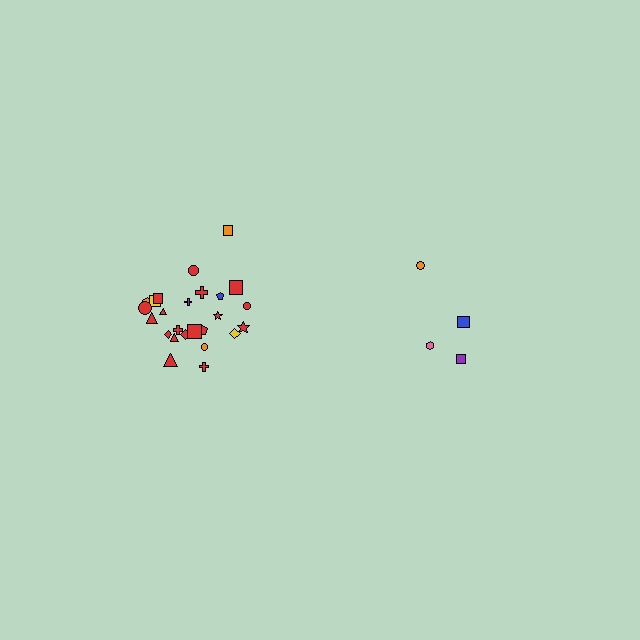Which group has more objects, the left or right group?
The left group.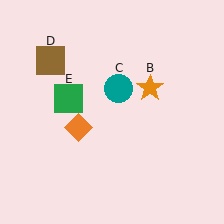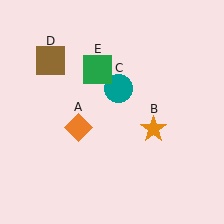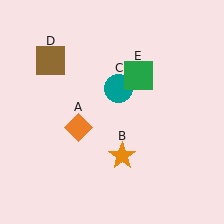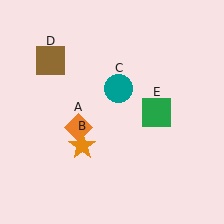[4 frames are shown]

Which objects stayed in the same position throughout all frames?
Orange diamond (object A) and teal circle (object C) and brown square (object D) remained stationary.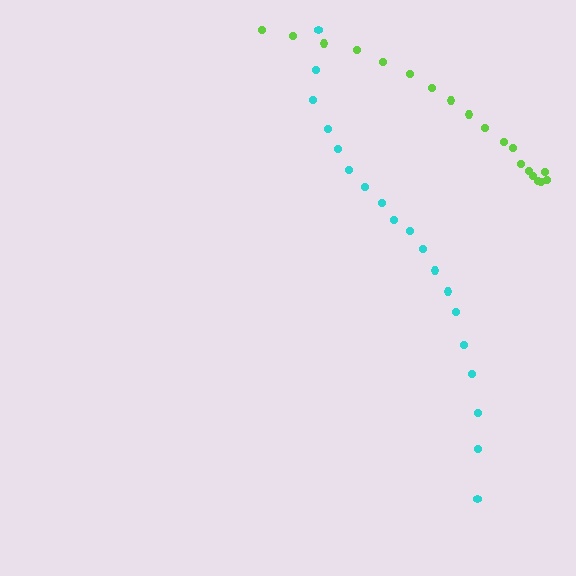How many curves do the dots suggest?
There are 2 distinct paths.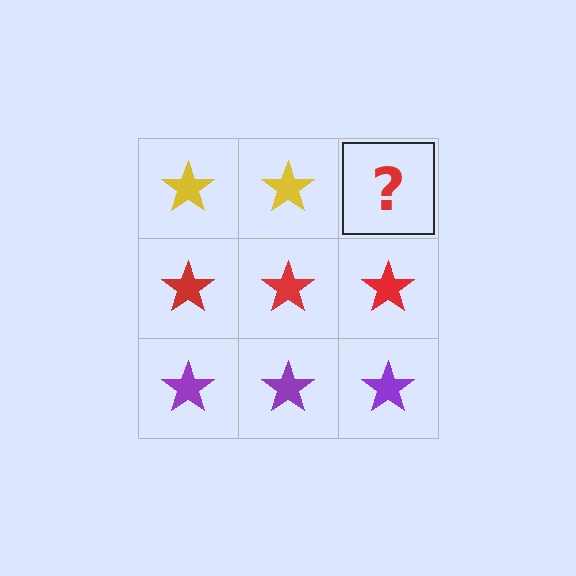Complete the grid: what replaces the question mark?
The question mark should be replaced with a yellow star.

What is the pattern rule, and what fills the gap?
The rule is that each row has a consistent color. The gap should be filled with a yellow star.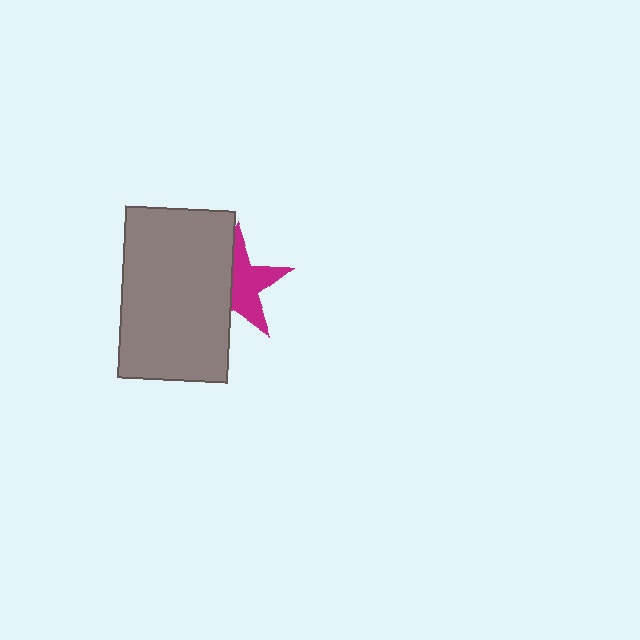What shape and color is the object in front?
The object in front is a gray rectangle.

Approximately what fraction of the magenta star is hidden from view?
Roughly 47% of the magenta star is hidden behind the gray rectangle.